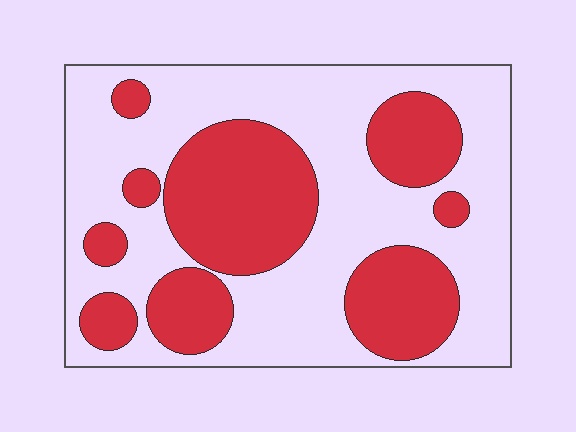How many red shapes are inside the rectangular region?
9.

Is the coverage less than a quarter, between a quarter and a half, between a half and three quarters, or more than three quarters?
Between a quarter and a half.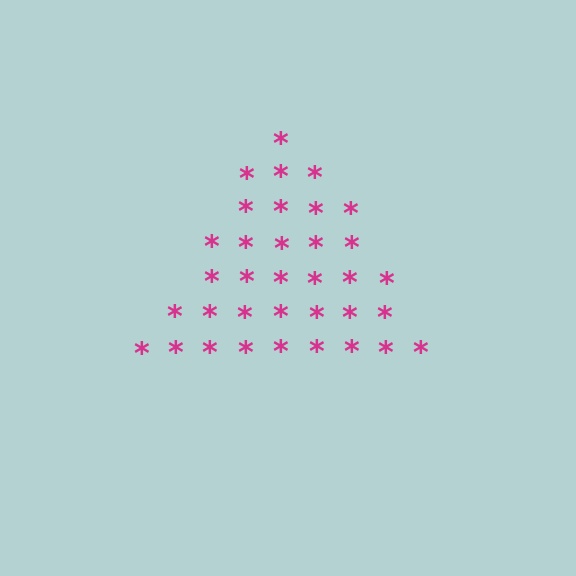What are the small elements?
The small elements are asterisks.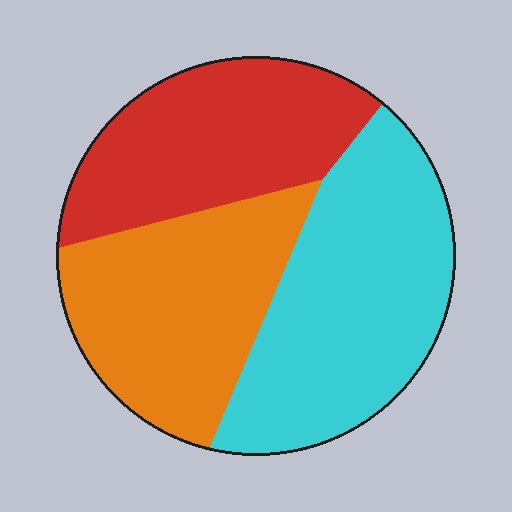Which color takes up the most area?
Cyan, at roughly 40%.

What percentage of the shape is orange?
Orange covers 32% of the shape.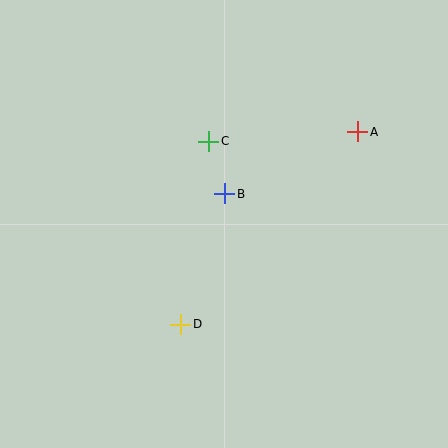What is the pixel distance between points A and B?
The distance between A and B is 147 pixels.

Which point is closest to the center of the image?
Point B at (225, 194) is closest to the center.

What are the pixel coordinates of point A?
Point A is at (358, 132).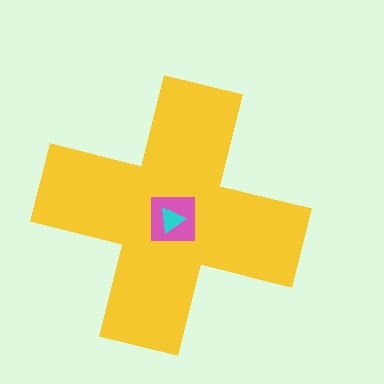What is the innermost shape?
The cyan triangle.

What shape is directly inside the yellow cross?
The pink square.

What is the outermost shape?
The yellow cross.